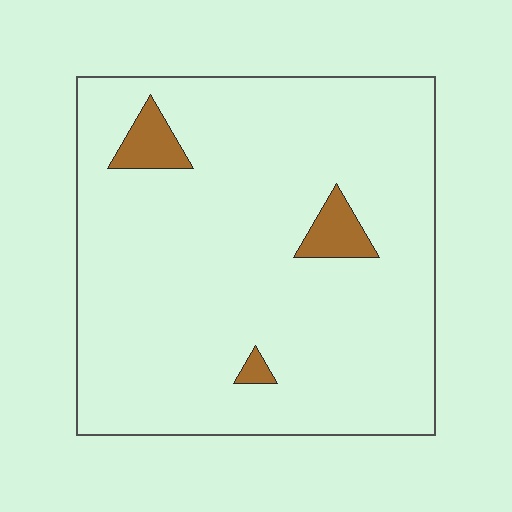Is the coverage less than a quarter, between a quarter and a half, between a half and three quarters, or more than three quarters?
Less than a quarter.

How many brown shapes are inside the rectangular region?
3.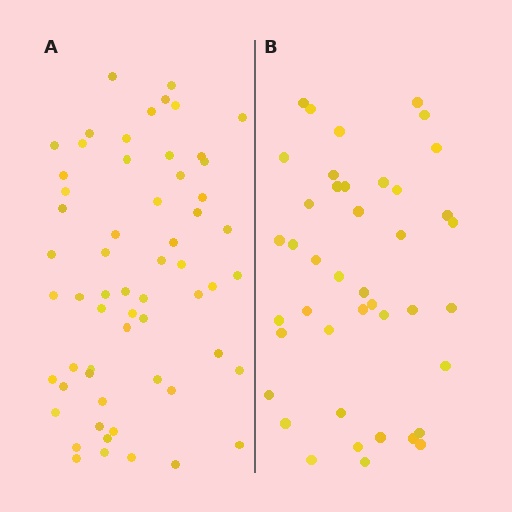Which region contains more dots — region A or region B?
Region A (the left region) has more dots.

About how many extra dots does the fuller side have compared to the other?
Region A has approximately 20 more dots than region B.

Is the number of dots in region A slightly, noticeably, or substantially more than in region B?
Region A has noticeably more, but not dramatically so. The ratio is roughly 1.4 to 1.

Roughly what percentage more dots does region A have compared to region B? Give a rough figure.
About 45% more.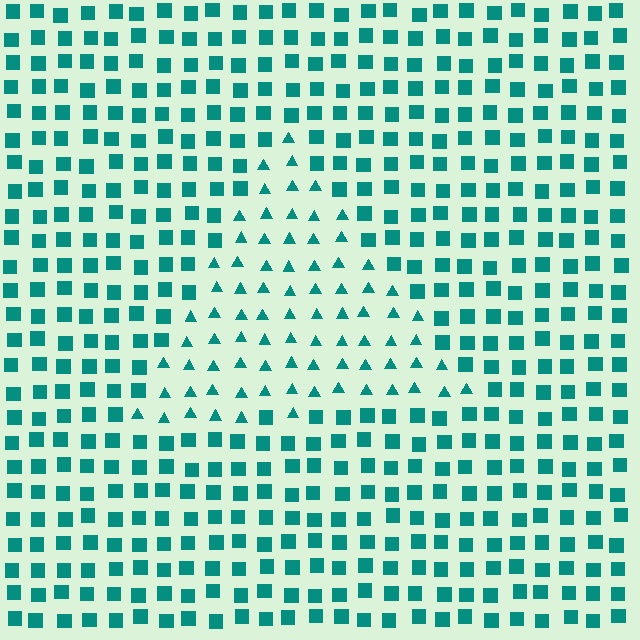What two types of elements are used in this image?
The image uses triangles inside the triangle region and squares outside it.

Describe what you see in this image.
The image is filled with small teal elements arranged in a uniform grid. A triangle-shaped region contains triangles, while the surrounding area contains squares. The boundary is defined purely by the change in element shape.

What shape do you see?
I see a triangle.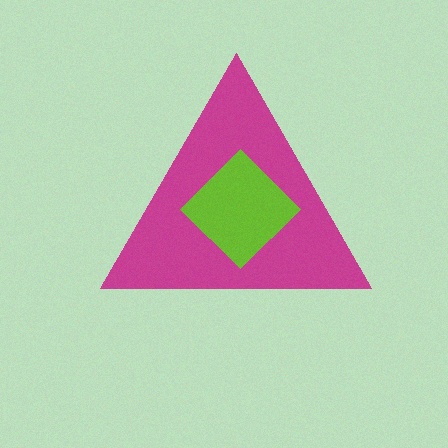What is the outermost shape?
The magenta triangle.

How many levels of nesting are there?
2.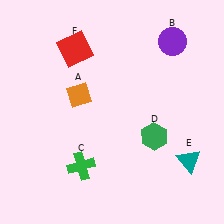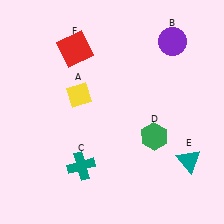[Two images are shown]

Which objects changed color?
A changed from orange to yellow. C changed from green to teal.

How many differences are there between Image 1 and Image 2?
There are 2 differences between the two images.